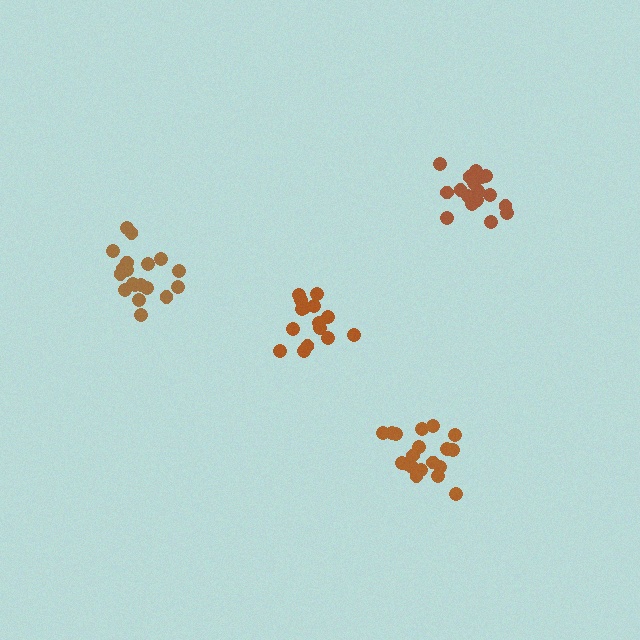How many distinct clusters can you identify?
There are 4 distinct clusters.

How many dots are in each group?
Group 1: 15 dots, Group 2: 18 dots, Group 3: 19 dots, Group 4: 19 dots (71 total).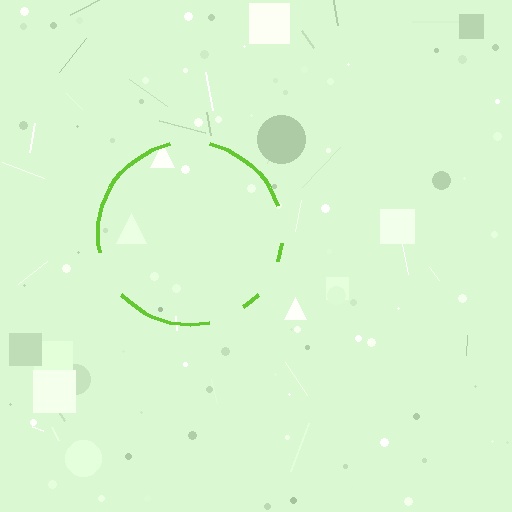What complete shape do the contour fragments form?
The contour fragments form a circle.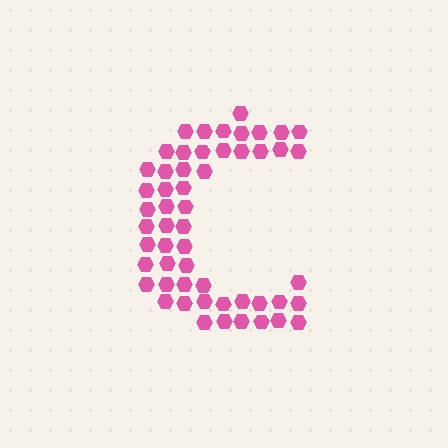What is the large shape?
The large shape is the letter C.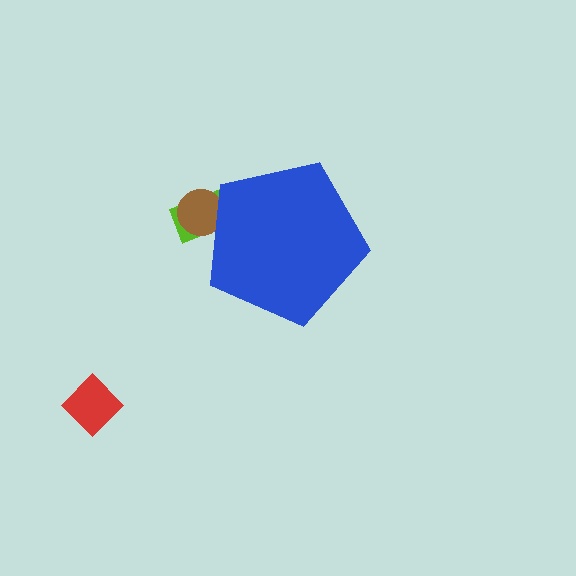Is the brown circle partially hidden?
Yes, the brown circle is partially hidden behind the blue pentagon.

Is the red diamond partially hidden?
No, the red diamond is fully visible.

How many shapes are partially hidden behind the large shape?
2 shapes are partially hidden.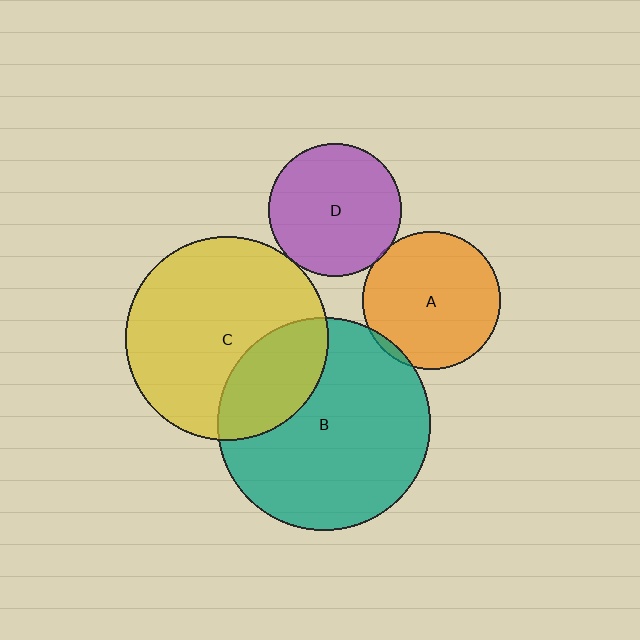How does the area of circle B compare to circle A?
Approximately 2.4 times.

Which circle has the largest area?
Circle B (teal).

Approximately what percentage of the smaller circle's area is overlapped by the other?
Approximately 5%.